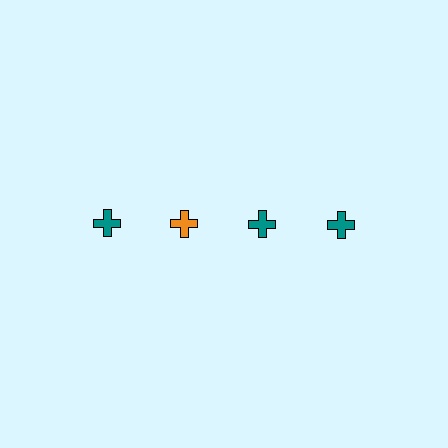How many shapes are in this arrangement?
There are 4 shapes arranged in a grid pattern.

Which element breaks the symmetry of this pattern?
The orange cross in the top row, second from left column breaks the symmetry. All other shapes are teal crosses.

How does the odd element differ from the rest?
It has a different color: orange instead of teal.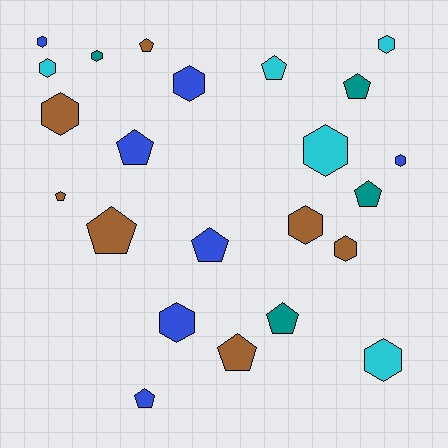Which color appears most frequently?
Blue, with 7 objects.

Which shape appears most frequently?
Hexagon, with 12 objects.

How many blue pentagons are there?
There are 3 blue pentagons.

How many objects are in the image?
There are 23 objects.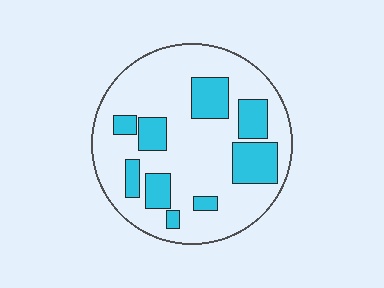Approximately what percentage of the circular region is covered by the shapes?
Approximately 25%.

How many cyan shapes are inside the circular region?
9.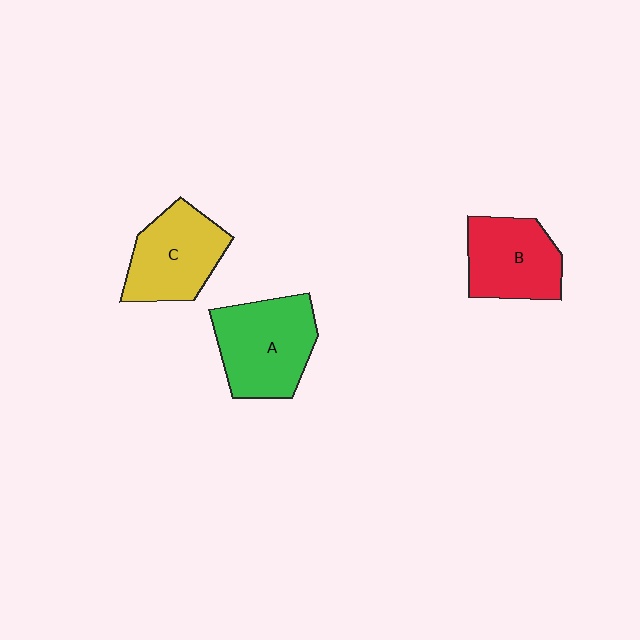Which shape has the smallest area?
Shape B (red).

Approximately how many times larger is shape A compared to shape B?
Approximately 1.2 times.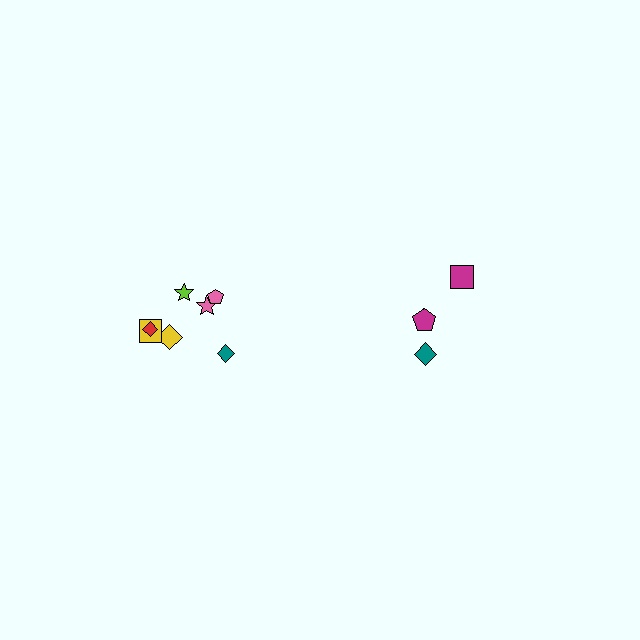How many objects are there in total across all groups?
There are 11 objects.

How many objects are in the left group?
There are 7 objects.